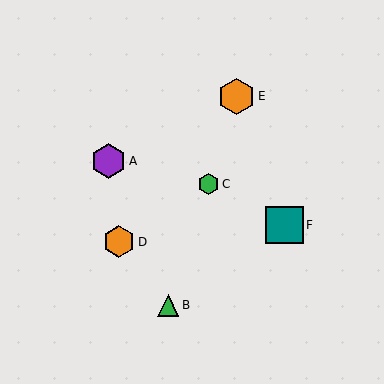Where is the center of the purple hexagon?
The center of the purple hexagon is at (109, 161).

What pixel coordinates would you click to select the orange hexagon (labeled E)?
Click at (237, 96) to select the orange hexagon E.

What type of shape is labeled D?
Shape D is an orange hexagon.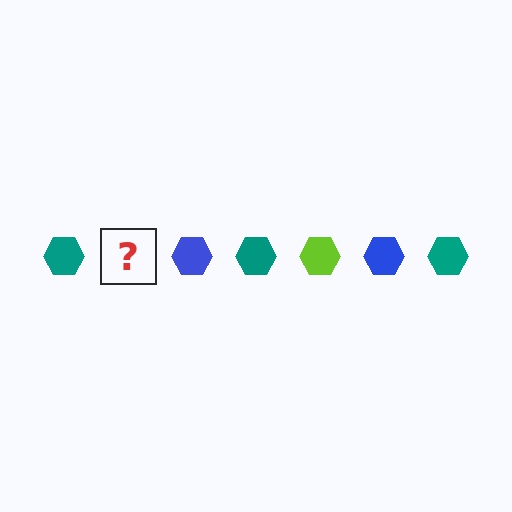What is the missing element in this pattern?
The missing element is a lime hexagon.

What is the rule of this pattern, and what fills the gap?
The rule is that the pattern cycles through teal, lime, blue hexagons. The gap should be filled with a lime hexagon.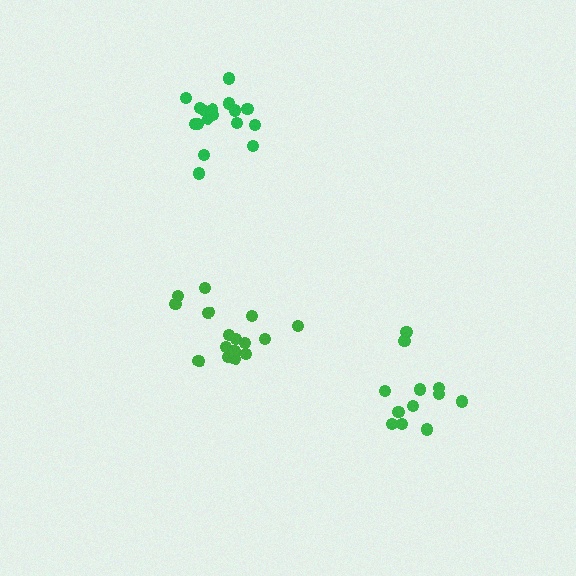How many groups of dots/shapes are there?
There are 3 groups.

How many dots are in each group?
Group 1: 17 dots, Group 2: 16 dots, Group 3: 12 dots (45 total).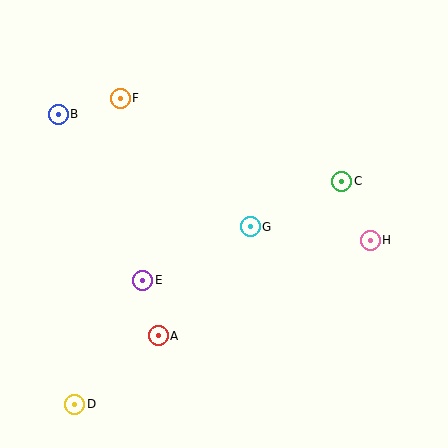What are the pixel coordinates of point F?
Point F is at (120, 98).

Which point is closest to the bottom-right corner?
Point H is closest to the bottom-right corner.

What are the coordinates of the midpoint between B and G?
The midpoint between B and G is at (154, 170).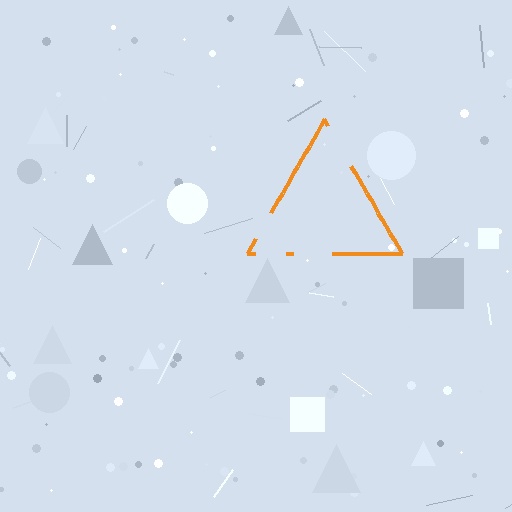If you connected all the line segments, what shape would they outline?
They would outline a triangle.